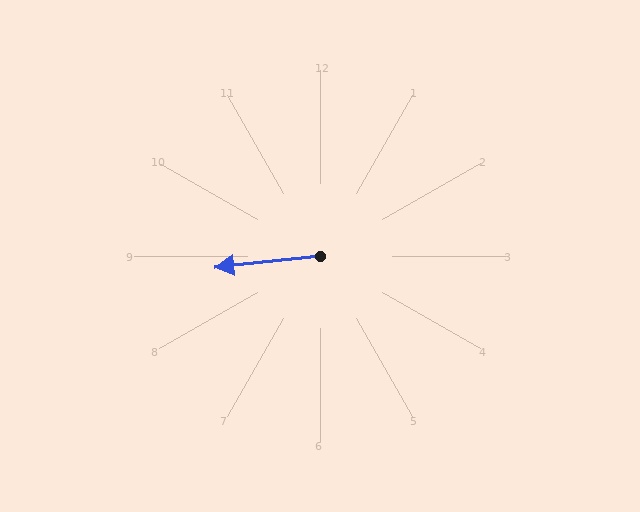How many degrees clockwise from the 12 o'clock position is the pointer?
Approximately 264 degrees.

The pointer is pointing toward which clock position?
Roughly 9 o'clock.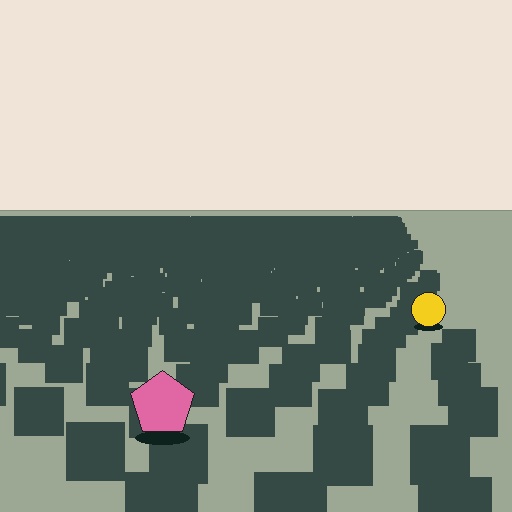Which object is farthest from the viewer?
The yellow circle is farthest from the viewer. It appears smaller and the ground texture around it is denser.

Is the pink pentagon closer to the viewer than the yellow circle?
Yes. The pink pentagon is closer — you can tell from the texture gradient: the ground texture is coarser near it.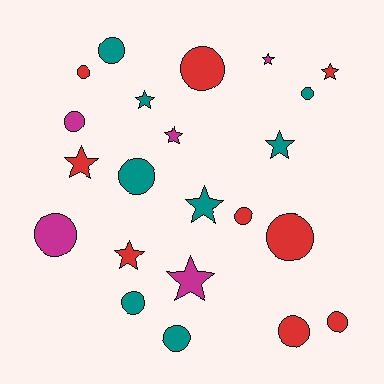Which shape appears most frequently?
Circle, with 13 objects.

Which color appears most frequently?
Red, with 9 objects.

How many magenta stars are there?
There are 3 magenta stars.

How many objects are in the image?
There are 22 objects.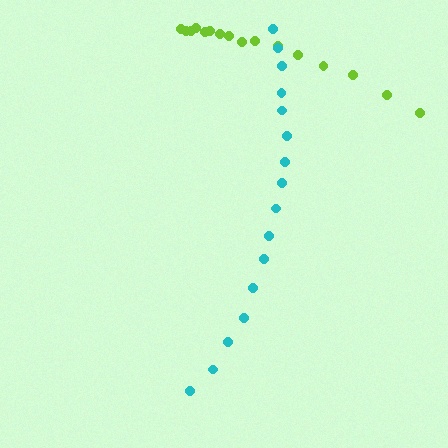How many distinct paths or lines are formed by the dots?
There are 2 distinct paths.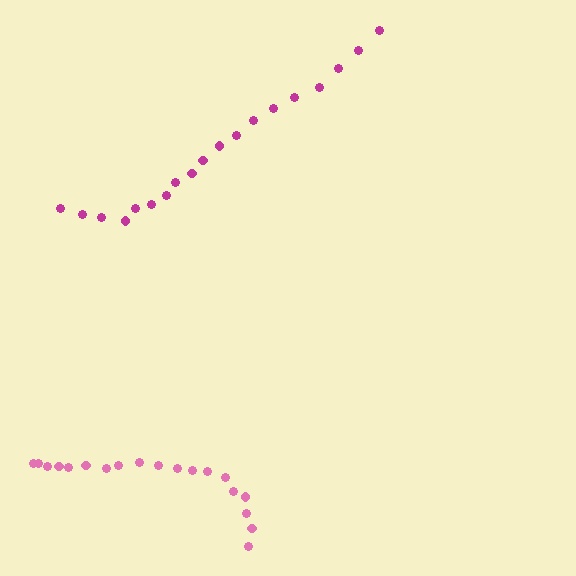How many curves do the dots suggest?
There are 2 distinct paths.